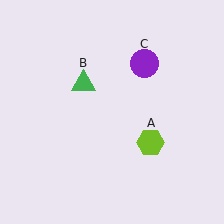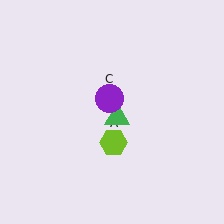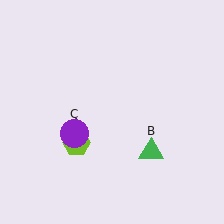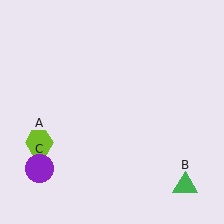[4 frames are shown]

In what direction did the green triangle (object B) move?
The green triangle (object B) moved down and to the right.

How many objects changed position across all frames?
3 objects changed position: lime hexagon (object A), green triangle (object B), purple circle (object C).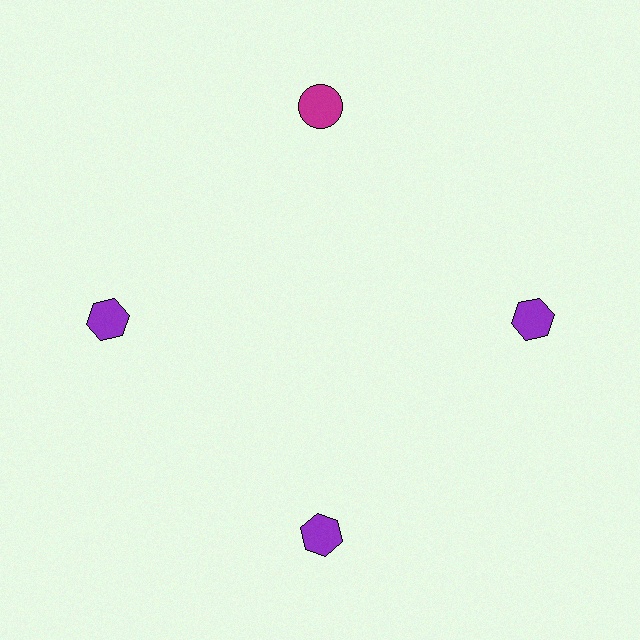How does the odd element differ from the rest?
It differs in both color (magenta instead of purple) and shape (circle instead of hexagon).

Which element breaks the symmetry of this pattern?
The magenta circle at roughly the 12 o'clock position breaks the symmetry. All other shapes are purple hexagons.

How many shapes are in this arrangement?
There are 4 shapes arranged in a ring pattern.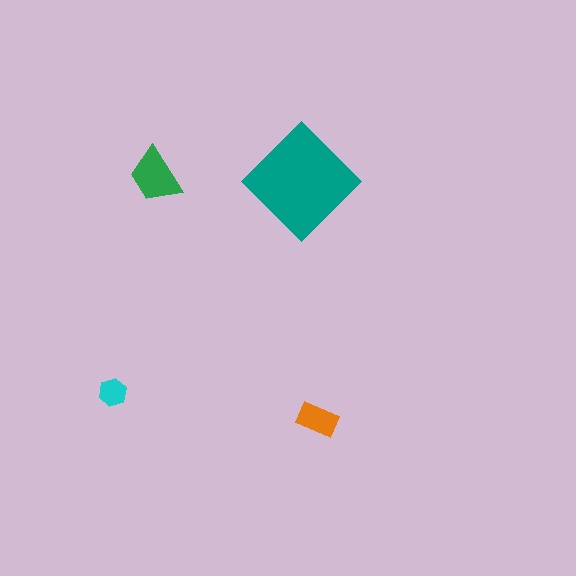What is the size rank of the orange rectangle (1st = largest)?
3rd.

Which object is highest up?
The green trapezoid is topmost.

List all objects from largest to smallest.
The teal diamond, the green trapezoid, the orange rectangle, the cyan hexagon.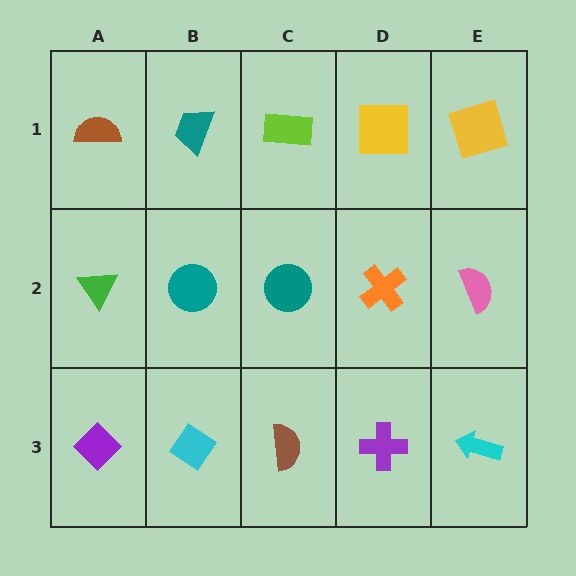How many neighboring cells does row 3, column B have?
3.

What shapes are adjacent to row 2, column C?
A lime rectangle (row 1, column C), a brown semicircle (row 3, column C), a teal circle (row 2, column B), an orange cross (row 2, column D).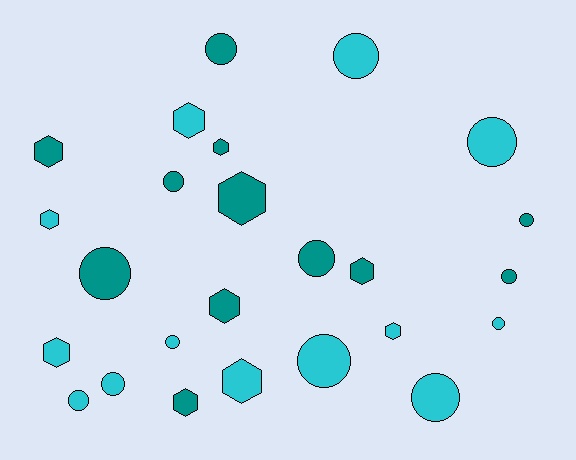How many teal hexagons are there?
There are 6 teal hexagons.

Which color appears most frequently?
Cyan, with 13 objects.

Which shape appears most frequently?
Circle, with 14 objects.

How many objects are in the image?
There are 25 objects.